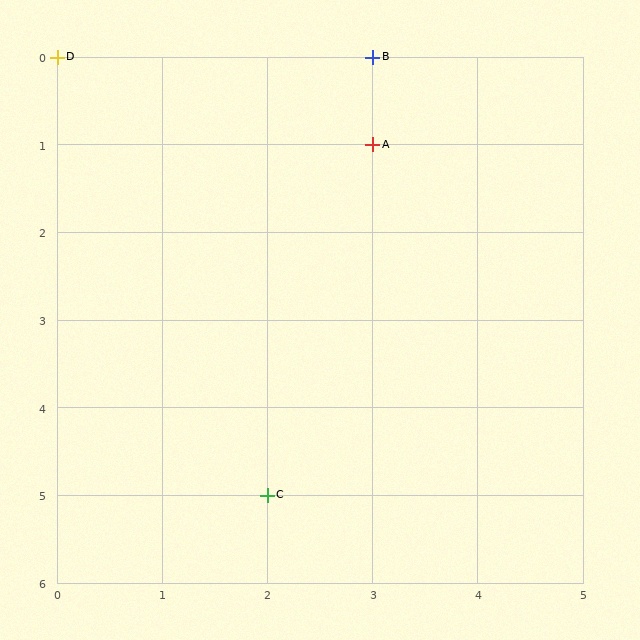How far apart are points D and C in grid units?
Points D and C are 2 columns and 5 rows apart (about 5.4 grid units diagonally).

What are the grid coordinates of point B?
Point B is at grid coordinates (3, 0).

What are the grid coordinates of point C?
Point C is at grid coordinates (2, 5).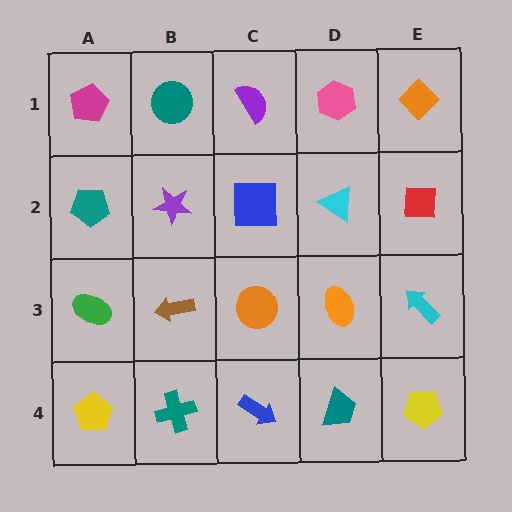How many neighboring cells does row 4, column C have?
3.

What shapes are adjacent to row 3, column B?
A purple star (row 2, column B), a teal cross (row 4, column B), a green ellipse (row 3, column A), an orange circle (row 3, column C).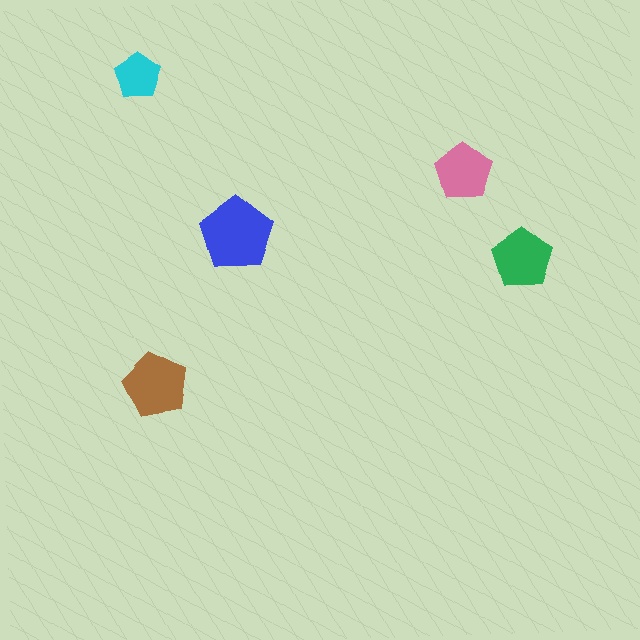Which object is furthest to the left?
The cyan pentagon is leftmost.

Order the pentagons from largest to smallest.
the blue one, the brown one, the green one, the pink one, the cyan one.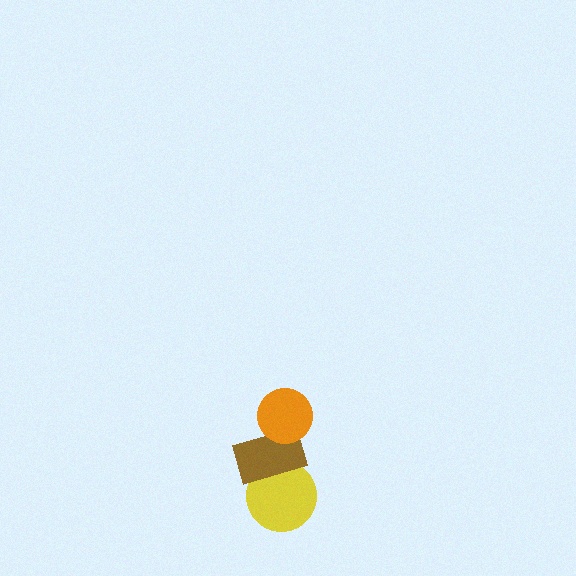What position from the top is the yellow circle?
The yellow circle is 3rd from the top.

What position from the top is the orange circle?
The orange circle is 1st from the top.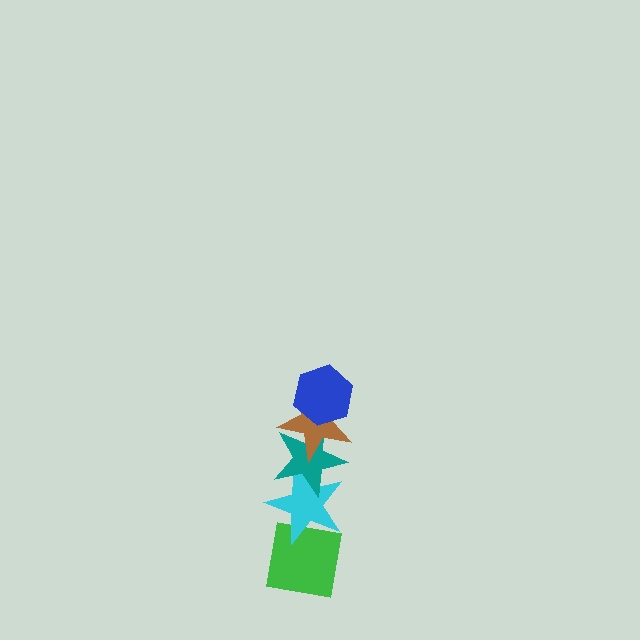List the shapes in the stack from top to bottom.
From top to bottom: the blue hexagon, the brown star, the teal star, the cyan star, the green square.